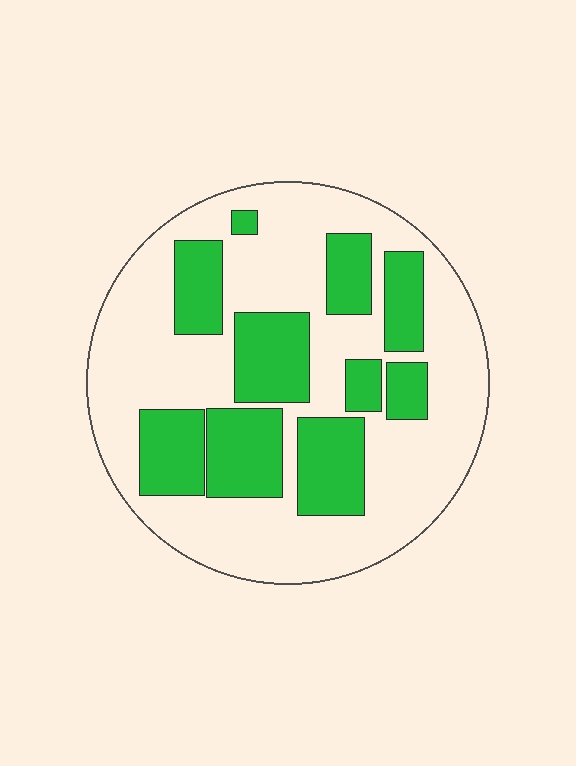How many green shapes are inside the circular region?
10.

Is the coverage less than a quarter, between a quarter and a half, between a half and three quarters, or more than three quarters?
Between a quarter and a half.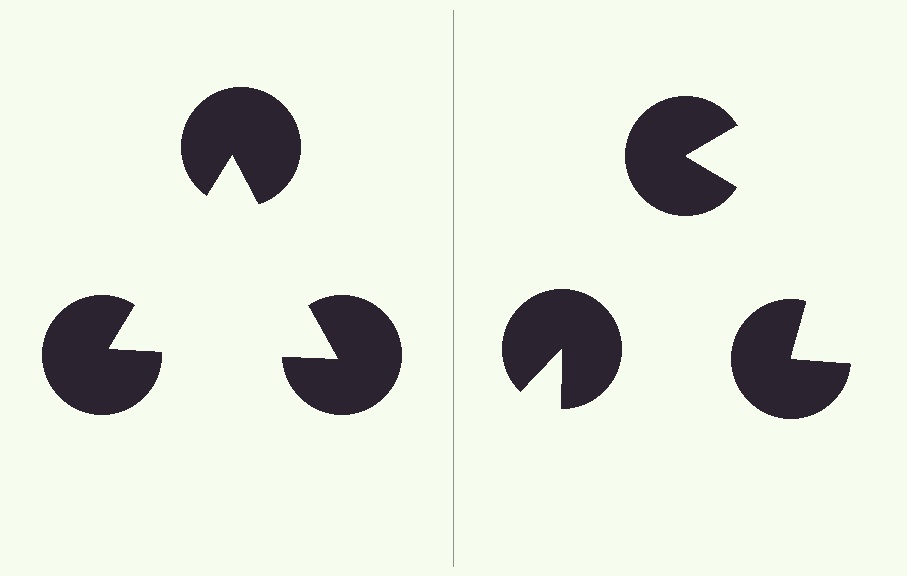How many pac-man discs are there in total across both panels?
6 — 3 on each side.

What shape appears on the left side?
An illusory triangle.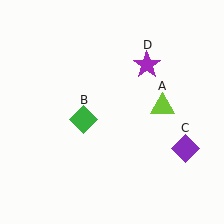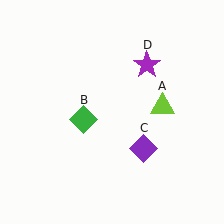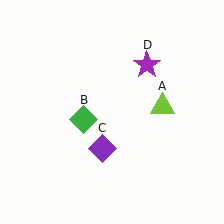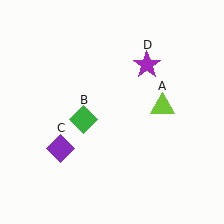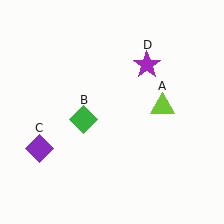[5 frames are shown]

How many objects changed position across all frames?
1 object changed position: purple diamond (object C).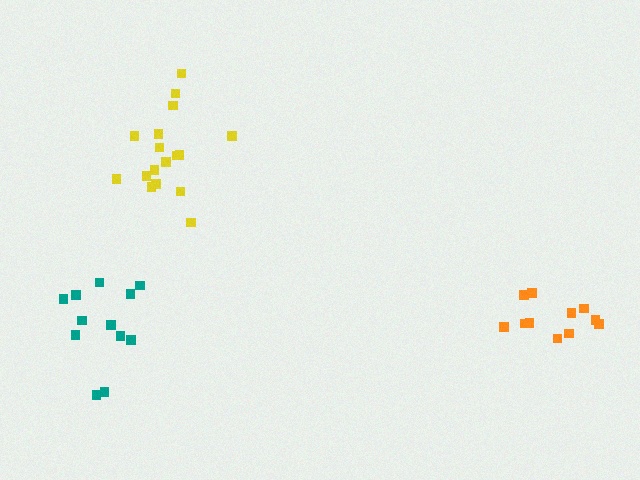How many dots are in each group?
Group 1: 11 dots, Group 2: 17 dots, Group 3: 12 dots (40 total).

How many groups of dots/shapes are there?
There are 3 groups.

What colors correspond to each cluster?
The clusters are colored: orange, yellow, teal.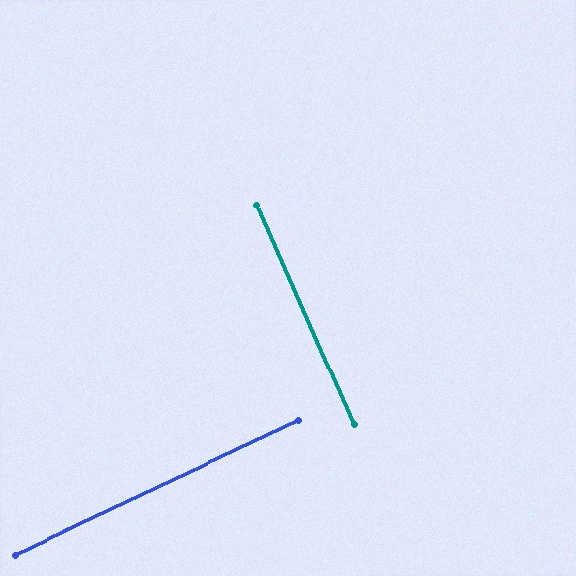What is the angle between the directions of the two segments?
Approximately 89 degrees.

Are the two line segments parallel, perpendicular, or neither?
Perpendicular — they meet at approximately 89°.